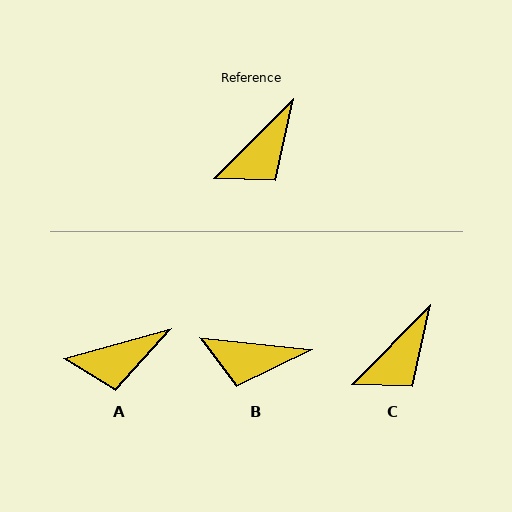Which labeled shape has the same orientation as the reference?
C.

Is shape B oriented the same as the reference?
No, it is off by about 52 degrees.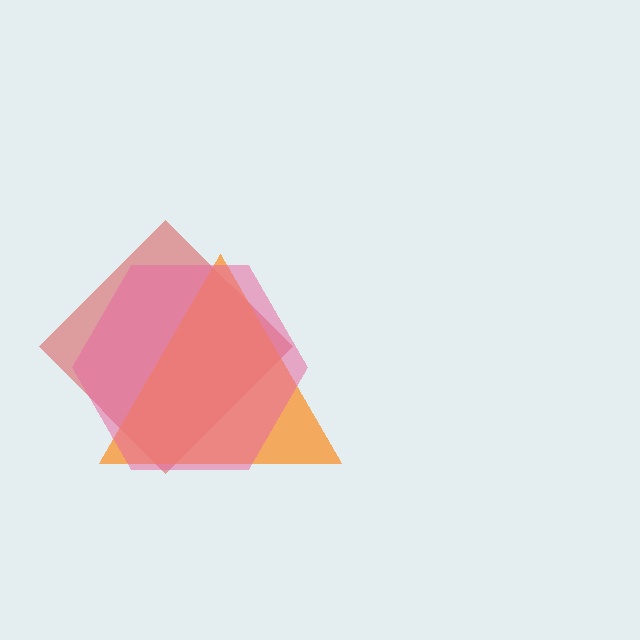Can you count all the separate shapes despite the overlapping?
Yes, there are 3 separate shapes.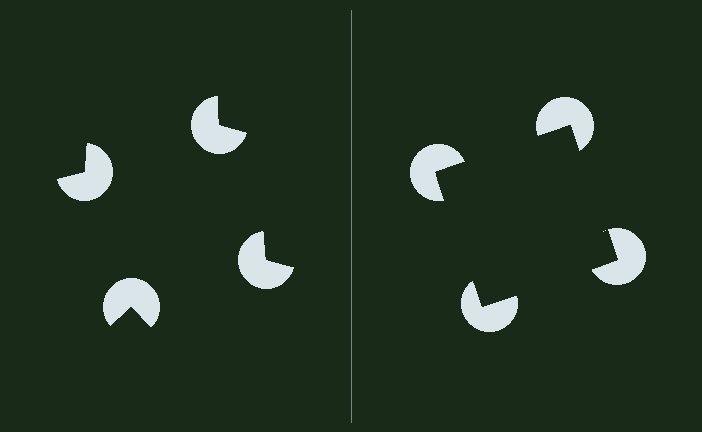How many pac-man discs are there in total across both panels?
8 — 4 on each side.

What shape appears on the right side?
An illusory square.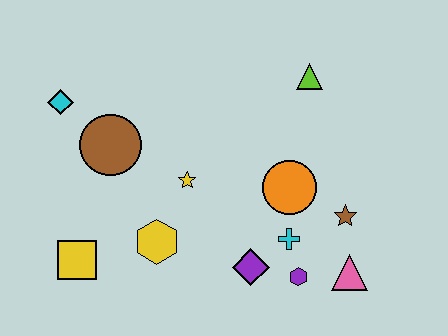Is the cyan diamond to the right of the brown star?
No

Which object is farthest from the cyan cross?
The cyan diamond is farthest from the cyan cross.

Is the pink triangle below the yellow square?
Yes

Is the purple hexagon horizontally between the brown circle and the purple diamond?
No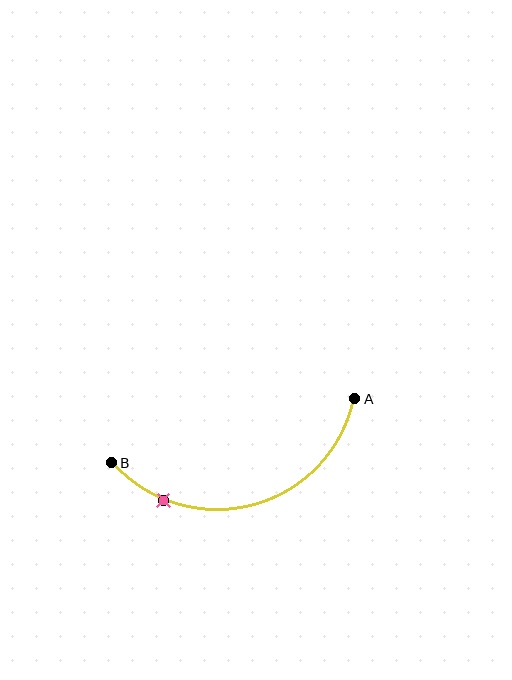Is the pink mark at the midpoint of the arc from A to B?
No. The pink mark lies on the arc but is closer to endpoint B. The arc midpoint would be at the point on the curve equidistant along the arc from both A and B.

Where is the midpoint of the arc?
The arc midpoint is the point on the curve farthest from the straight line joining A and B. It sits below that line.